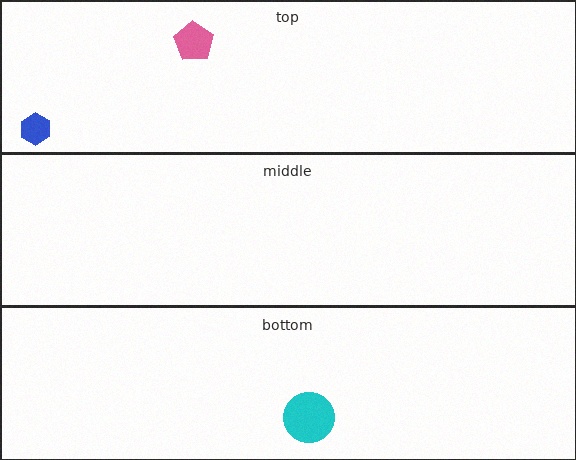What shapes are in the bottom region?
The cyan circle.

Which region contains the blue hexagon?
The top region.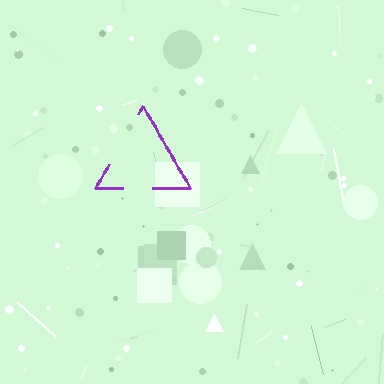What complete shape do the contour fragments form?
The contour fragments form a triangle.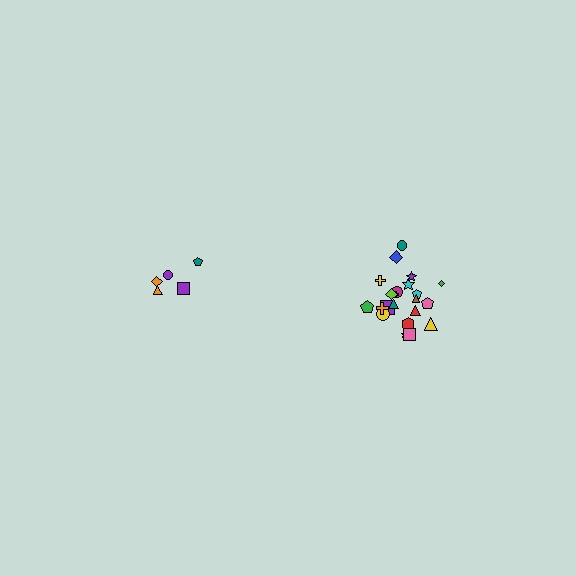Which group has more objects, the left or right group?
The right group.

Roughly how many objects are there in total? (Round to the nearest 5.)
Roughly 25 objects in total.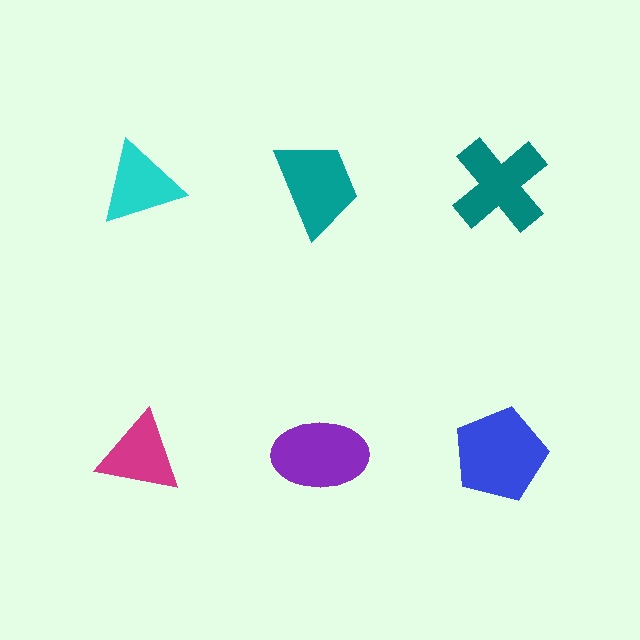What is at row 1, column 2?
A teal trapezoid.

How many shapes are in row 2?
3 shapes.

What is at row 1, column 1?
A cyan triangle.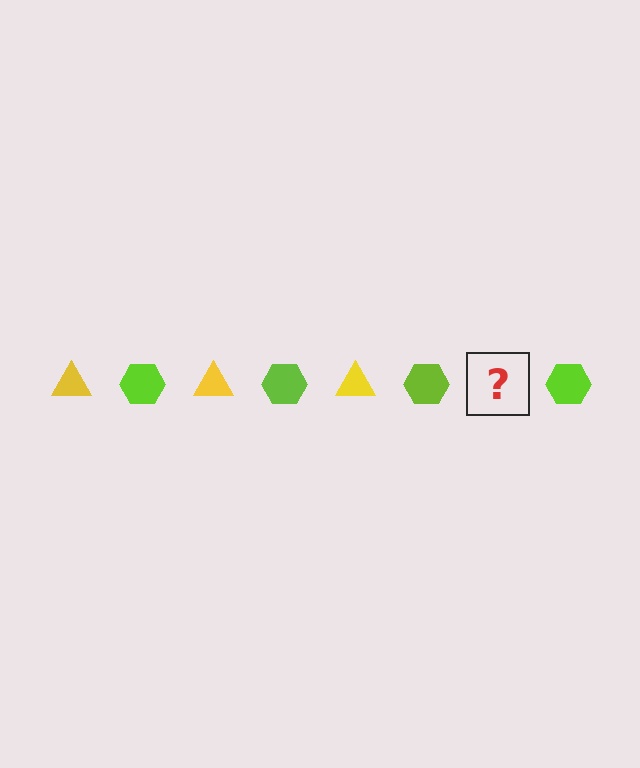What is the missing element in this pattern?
The missing element is a yellow triangle.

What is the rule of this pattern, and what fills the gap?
The rule is that the pattern alternates between yellow triangle and lime hexagon. The gap should be filled with a yellow triangle.